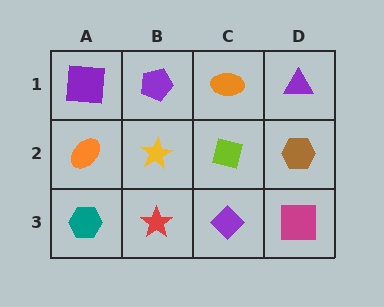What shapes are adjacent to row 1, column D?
A brown hexagon (row 2, column D), an orange ellipse (row 1, column C).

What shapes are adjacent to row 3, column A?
An orange ellipse (row 2, column A), a red star (row 3, column B).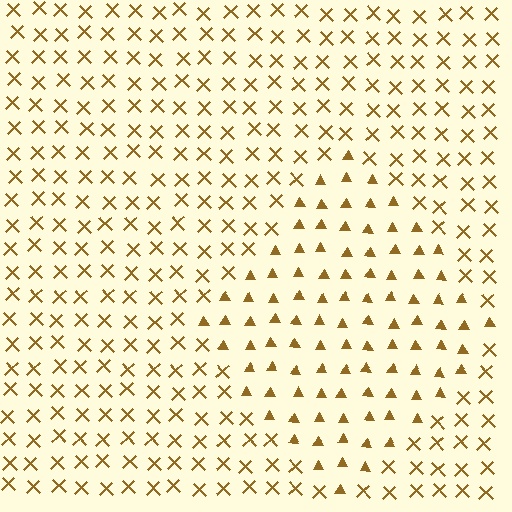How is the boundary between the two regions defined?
The boundary is defined by a change in element shape: triangles inside vs. X marks outside. All elements share the same color and spacing.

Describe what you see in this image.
The image is filled with small brown elements arranged in a uniform grid. A diamond-shaped region contains triangles, while the surrounding area contains X marks. The boundary is defined purely by the change in element shape.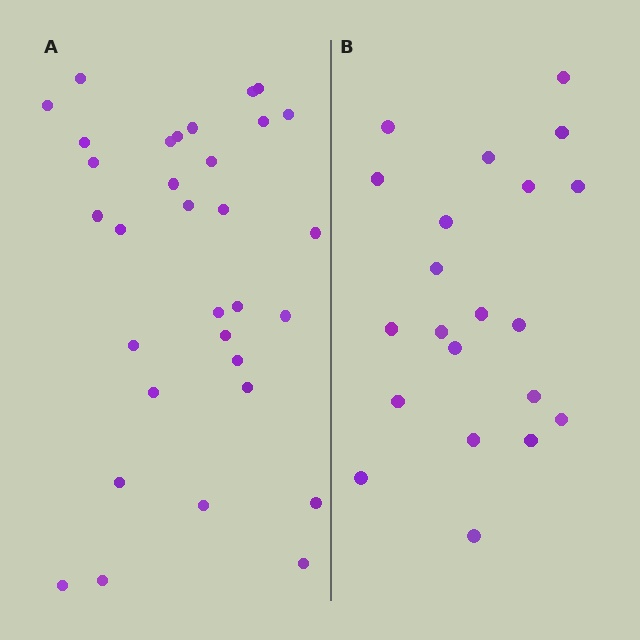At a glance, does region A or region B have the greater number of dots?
Region A (the left region) has more dots.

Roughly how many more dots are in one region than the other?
Region A has roughly 12 or so more dots than region B.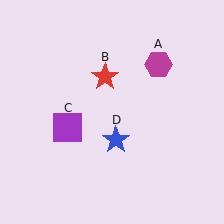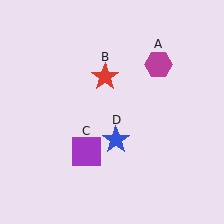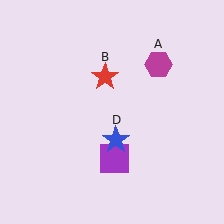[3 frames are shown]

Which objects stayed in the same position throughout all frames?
Magenta hexagon (object A) and red star (object B) and blue star (object D) remained stationary.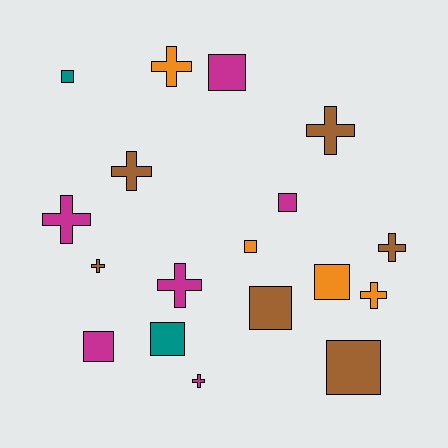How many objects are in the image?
There are 18 objects.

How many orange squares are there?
There are 2 orange squares.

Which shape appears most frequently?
Cross, with 9 objects.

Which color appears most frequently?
Brown, with 6 objects.